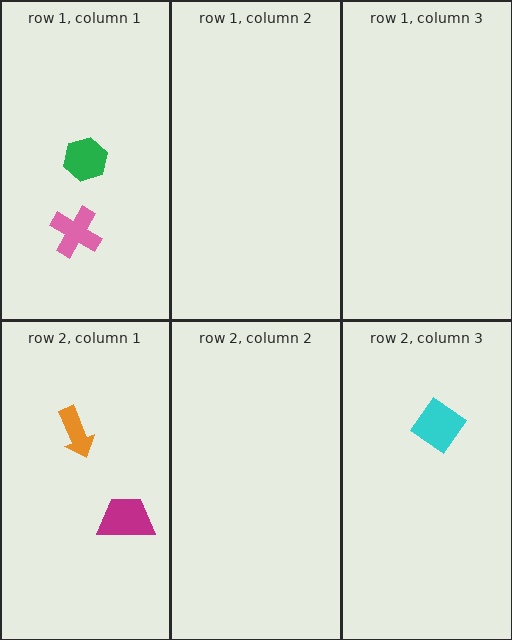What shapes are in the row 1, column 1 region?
The pink cross, the green hexagon.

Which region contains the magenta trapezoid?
The row 2, column 1 region.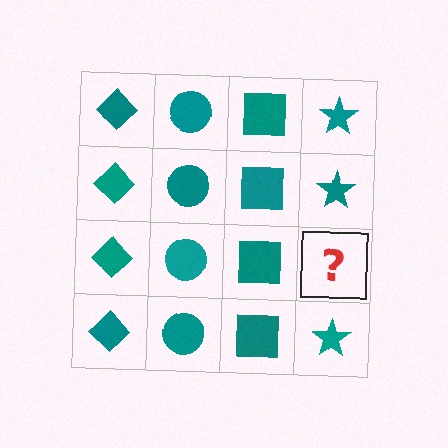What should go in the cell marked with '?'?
The missing cell should contain a teal star.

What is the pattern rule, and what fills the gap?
The rule is that each column has a consistent shape. The gap should be filled with a teal star.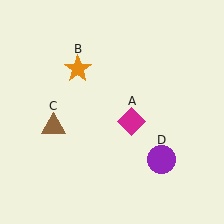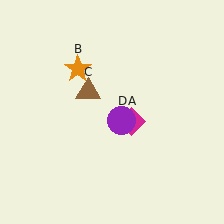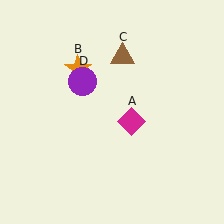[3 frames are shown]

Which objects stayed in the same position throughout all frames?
Magenta diamond (object A) and orange star (object B) remained stationary.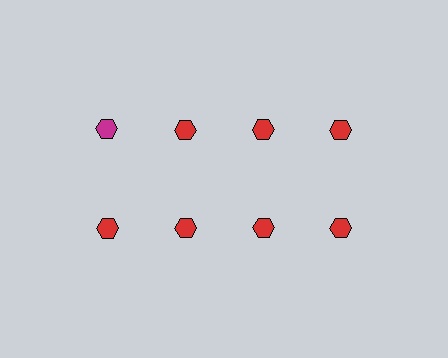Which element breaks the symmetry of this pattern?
The magenta hexagon in the top row, leftmost column breaks the symmetry. All other shapes are red hexagons.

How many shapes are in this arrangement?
There are 8 shapes arranged in a grid pattern.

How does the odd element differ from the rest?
It has a different color: magenta instead of red.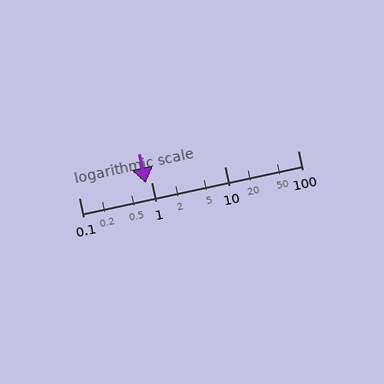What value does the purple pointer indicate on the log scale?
The pointer indicates approximately 0.82.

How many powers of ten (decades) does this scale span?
The scale spans 3 decades, from 0.1 to 100.